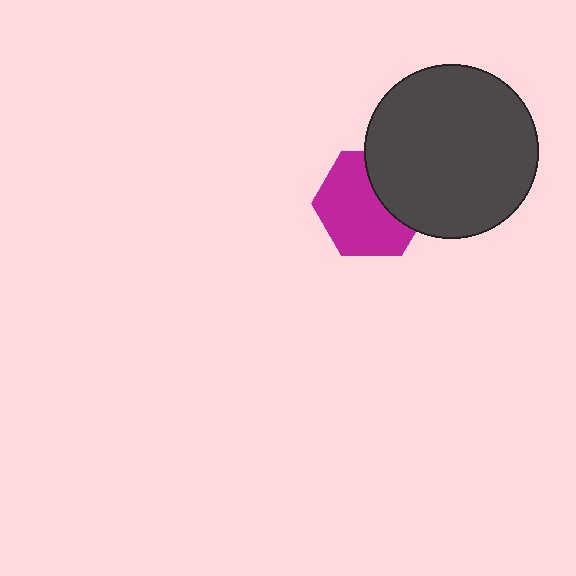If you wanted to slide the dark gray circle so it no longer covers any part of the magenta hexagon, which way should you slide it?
Slide it right — that is the most direct way to separate the two shapes.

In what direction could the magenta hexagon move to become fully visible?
The magenta hexagon could move left. That would shift it out from behind the dark gray circle entirely.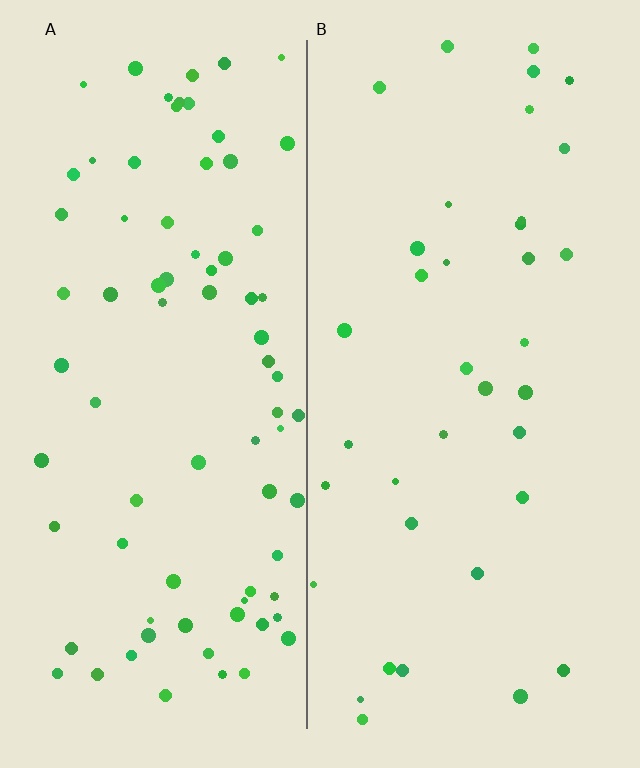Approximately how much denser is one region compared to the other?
Approximately 2.1× — region A over region B.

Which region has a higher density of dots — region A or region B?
A (the left).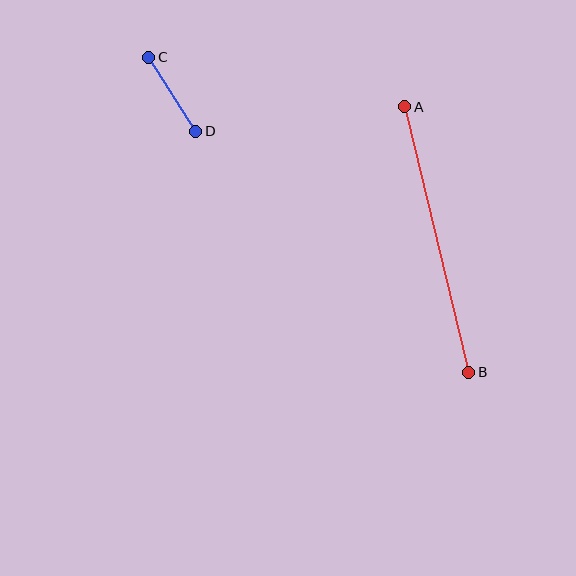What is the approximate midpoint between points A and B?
The midpoint is at approximately (437, 240) pixels.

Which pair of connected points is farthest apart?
Points A and B are farthest apart.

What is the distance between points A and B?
The distance is approximately 273 pixels.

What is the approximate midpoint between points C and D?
The midpoint is at approximately (172, 94) pixels.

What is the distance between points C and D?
The distance is approximately 88 pixels.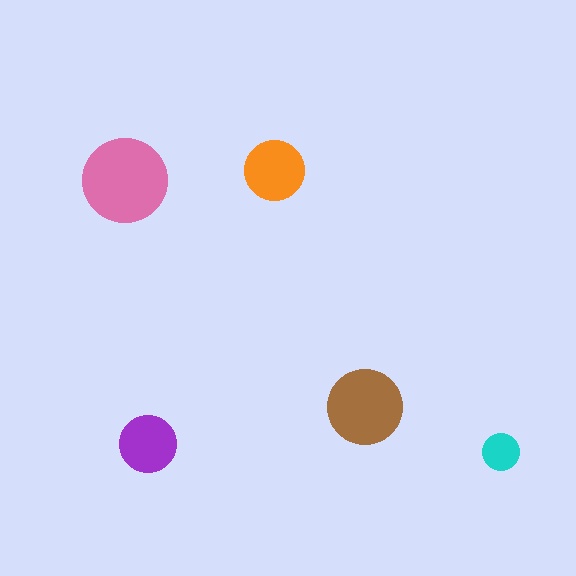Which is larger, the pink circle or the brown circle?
The pink one.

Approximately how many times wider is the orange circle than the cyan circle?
About 1.5 times wider.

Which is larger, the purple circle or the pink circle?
The pink one.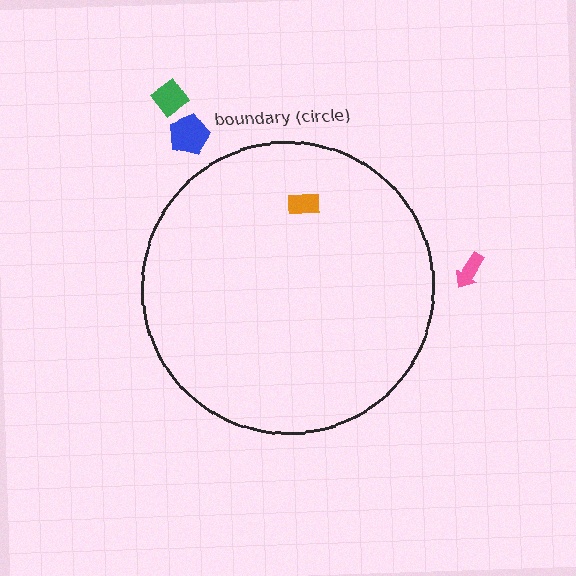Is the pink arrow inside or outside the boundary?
Outside.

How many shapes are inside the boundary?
1 inside, 3 outside.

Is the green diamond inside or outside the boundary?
Outside.